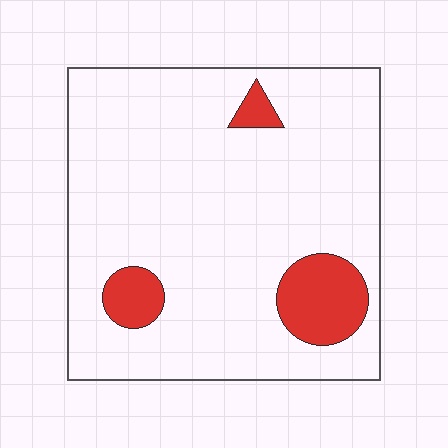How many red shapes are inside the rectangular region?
3.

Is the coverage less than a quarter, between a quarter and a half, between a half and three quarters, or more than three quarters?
Less than a quarter.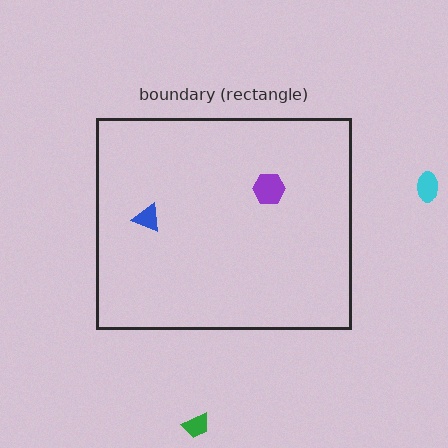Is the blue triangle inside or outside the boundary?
Inside.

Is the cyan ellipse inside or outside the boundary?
Outside.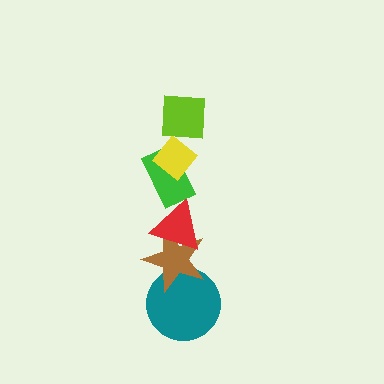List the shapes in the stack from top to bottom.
From top to bottom: the lime square, the yellow diamond, the green rectangle, the red triangle, the brown star, the teal circle.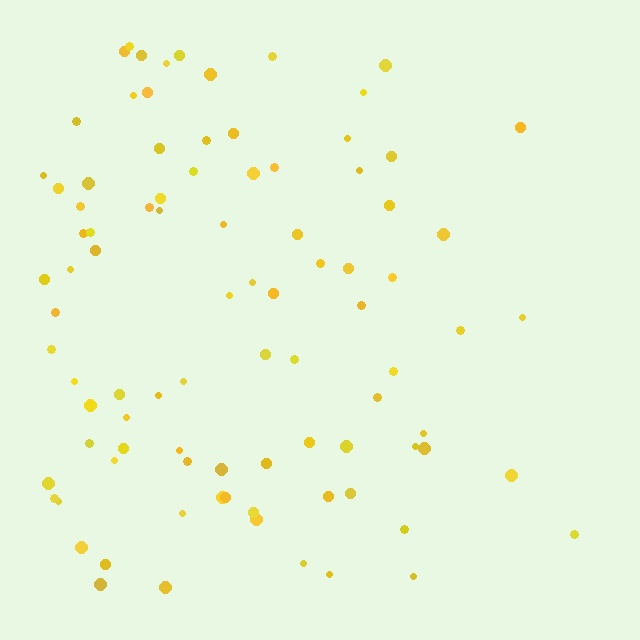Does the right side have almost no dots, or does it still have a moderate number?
Still a moderate number, just noticeably fewer than the left.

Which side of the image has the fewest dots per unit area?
The right.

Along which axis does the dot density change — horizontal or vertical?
Horizontal.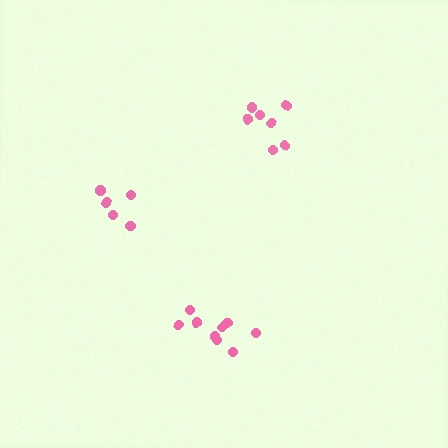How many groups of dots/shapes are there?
There are 3 groups.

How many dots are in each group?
Group 1: 5 dots, Group 2: 9 dots, Group 3: 7 dots (21 total).